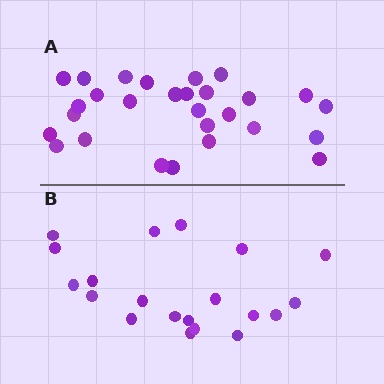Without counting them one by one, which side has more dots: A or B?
Region A (the top region) has more dots.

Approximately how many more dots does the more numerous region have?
Region A has roughly 8 or so more dots than region B.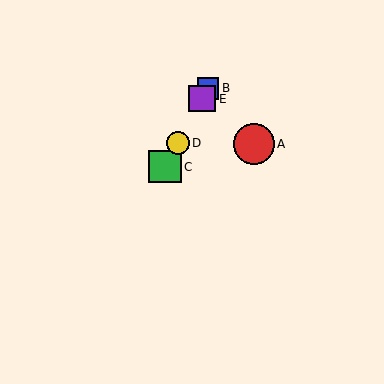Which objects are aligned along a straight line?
Objects B, C, D, E are aligned along a straight line.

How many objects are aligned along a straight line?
4 objects (B, C, D, E) are aligned along a straight line.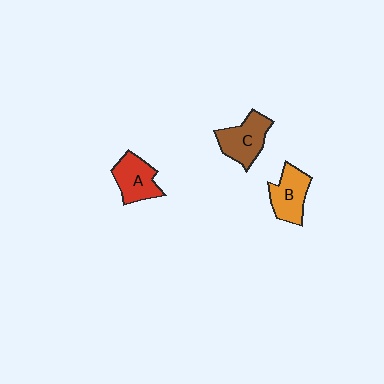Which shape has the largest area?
Shape C (brown).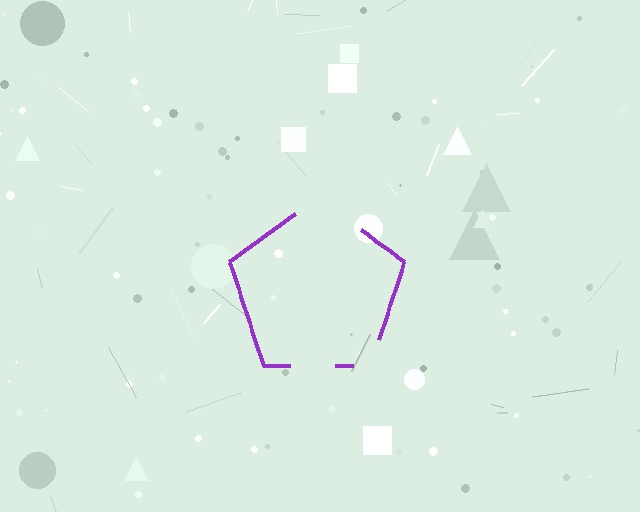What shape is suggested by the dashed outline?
The dashed outline suggests a pentagon.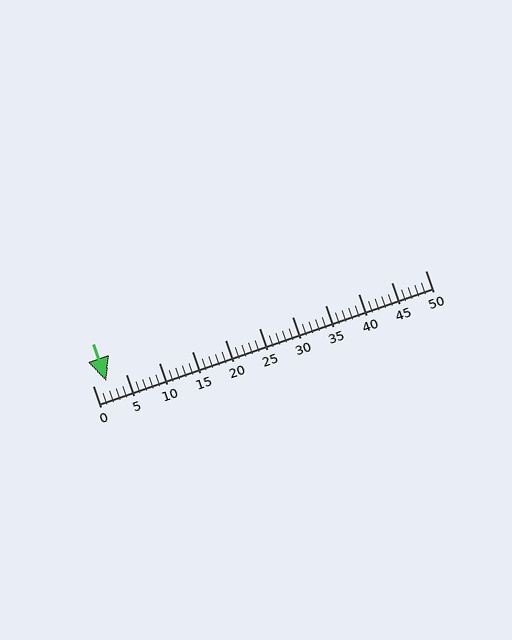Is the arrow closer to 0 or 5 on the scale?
The arrow is closer to 0.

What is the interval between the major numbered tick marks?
The major tick marks are spaced 5 units apart.